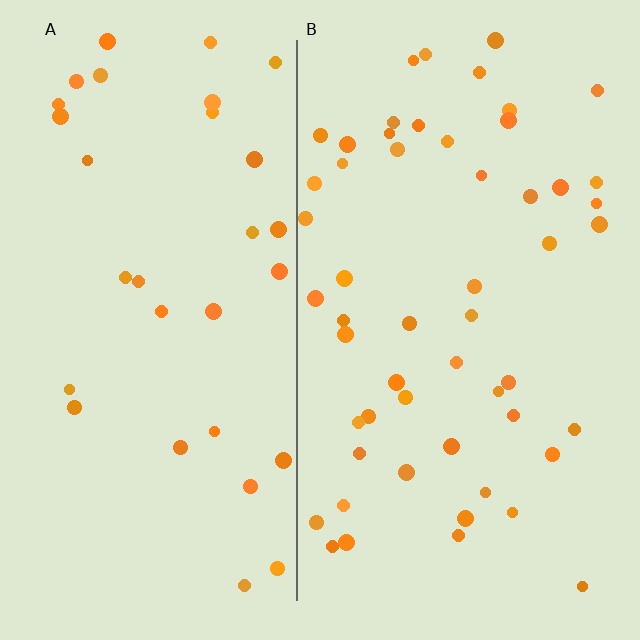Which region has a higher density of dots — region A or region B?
B (the right).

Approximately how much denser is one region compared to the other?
Approximately 1.7× — region B over region A.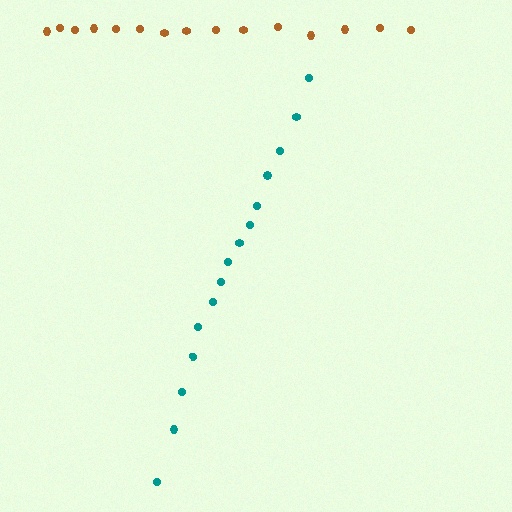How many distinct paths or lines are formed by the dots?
There are 2 distinct paths.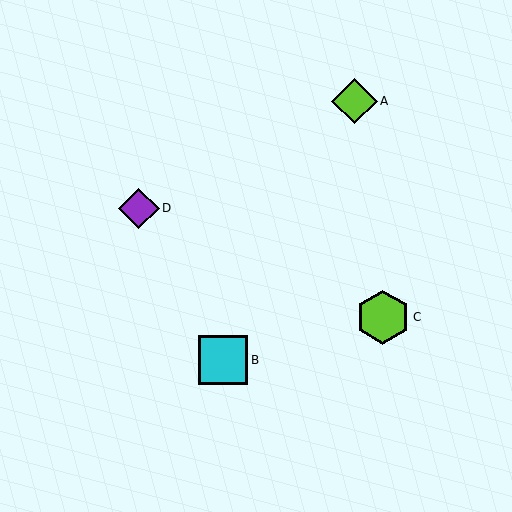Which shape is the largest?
The lime hexagon (labeled C) is the largest.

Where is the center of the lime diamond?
The center of the lime diamond is at (354, 101).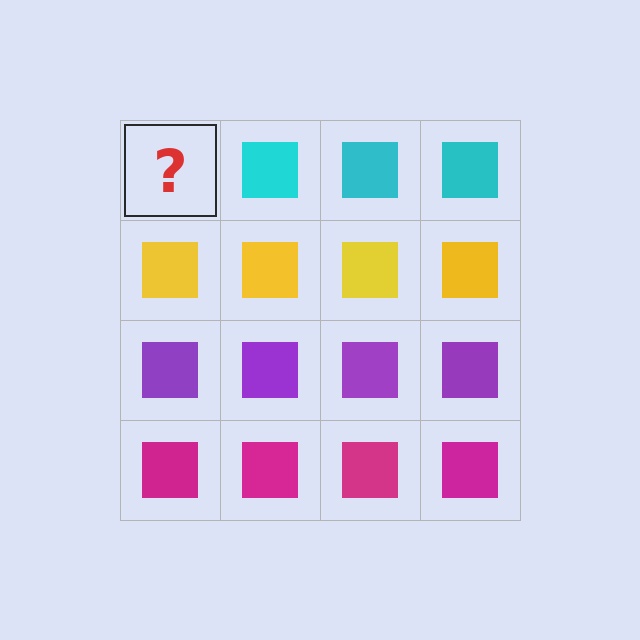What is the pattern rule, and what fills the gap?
The rule is that each row has a consistent color. The gap should be filled with a cyan square.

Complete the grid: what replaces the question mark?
The question mark should be replaced with a cyan square.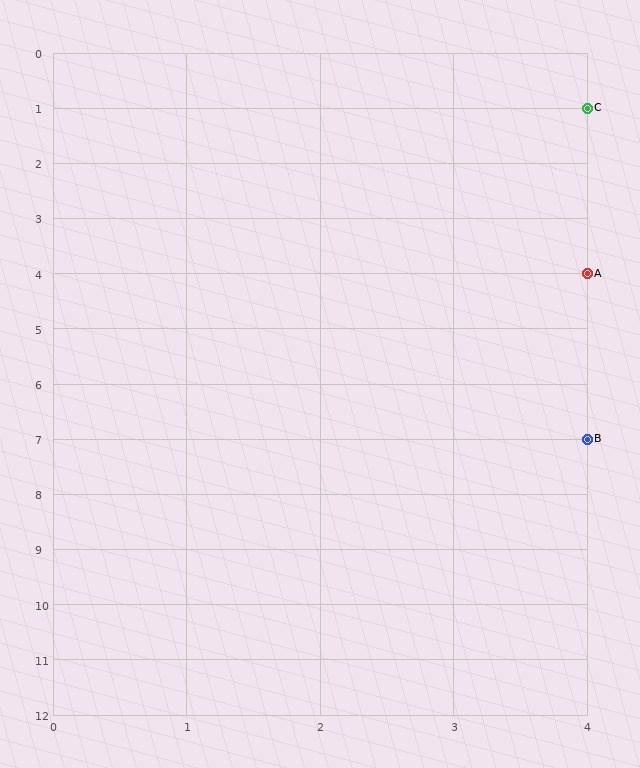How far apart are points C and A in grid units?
Points C and A are 3 rows apart.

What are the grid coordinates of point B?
Point B is at grid coordinates (4, 7).